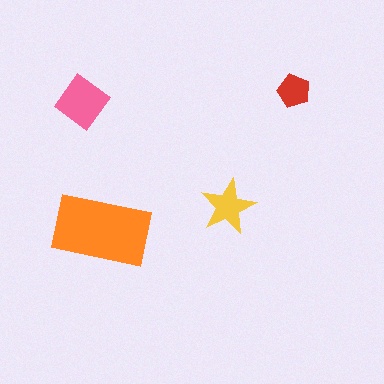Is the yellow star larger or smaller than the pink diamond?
Smaller.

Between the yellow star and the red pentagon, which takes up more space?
The yellow star.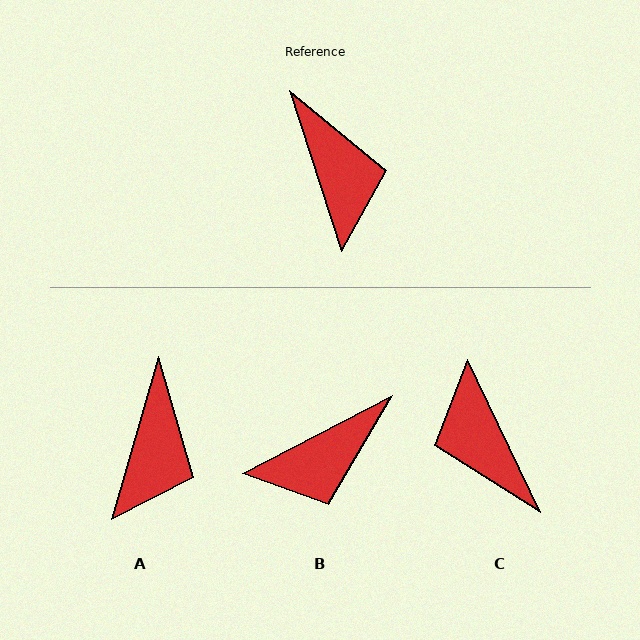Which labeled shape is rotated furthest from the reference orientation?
C, about 173 degrees away.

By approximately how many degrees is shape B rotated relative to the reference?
Approximately 81 degrees clockwise.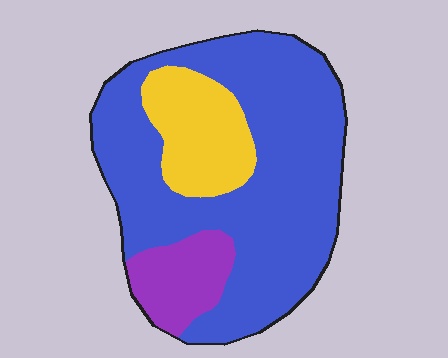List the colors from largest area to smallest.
From largest to smallest: blue, yellow, purple.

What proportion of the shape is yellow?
Yellow takes up about one sixth (1/6) of the shape.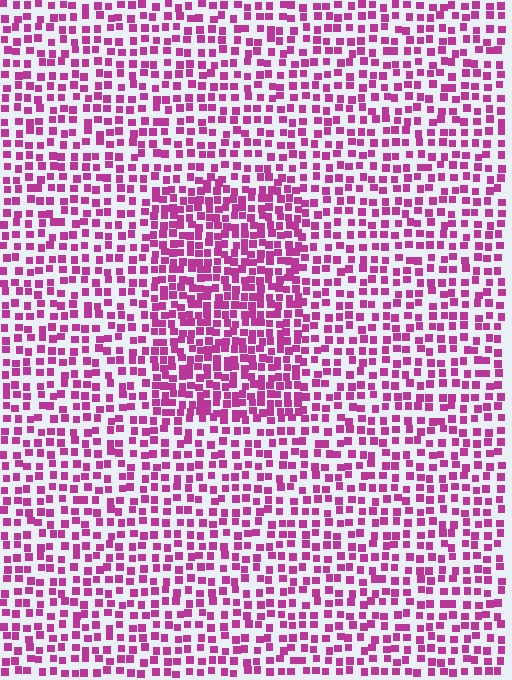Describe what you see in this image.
The image contains small magenta elements arranged at two different densities. A rectangle-shaped region is visible where the elements are more densely packed than the surrounding area.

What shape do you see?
I see a rectangle.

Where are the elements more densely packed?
The elements are more densely packed inside the rectangle boundary.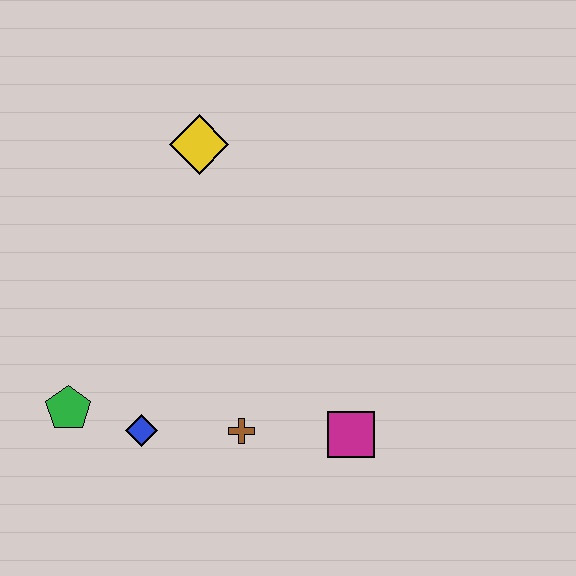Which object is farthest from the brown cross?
The yellow diamond is farthest from the brown cross.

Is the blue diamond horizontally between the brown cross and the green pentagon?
Yes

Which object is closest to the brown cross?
The blue diamond is closest to the brown cross.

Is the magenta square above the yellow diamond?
No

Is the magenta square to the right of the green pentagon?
Yes